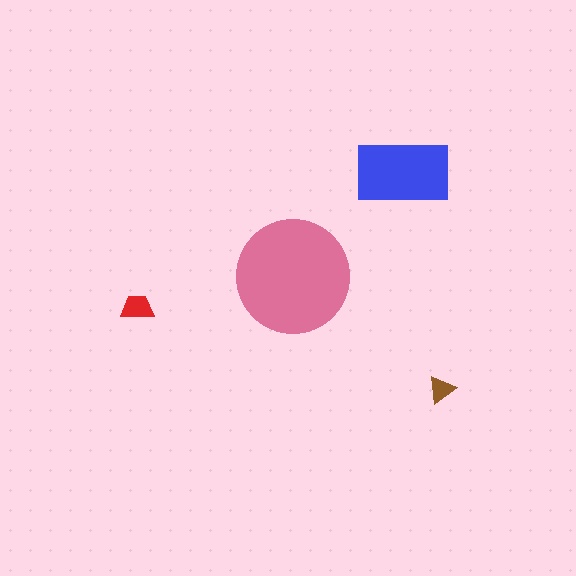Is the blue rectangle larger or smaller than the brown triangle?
Larger.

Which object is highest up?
The blue rectangle is topmost.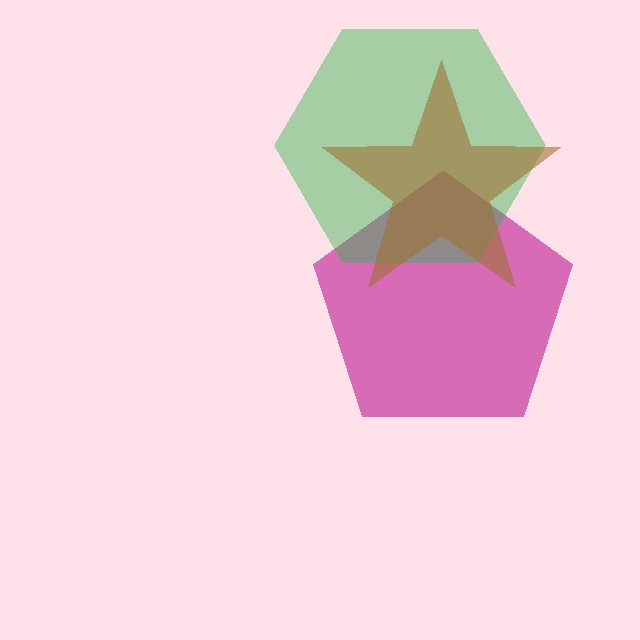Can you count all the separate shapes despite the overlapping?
Yes, there are 3 separate shapes.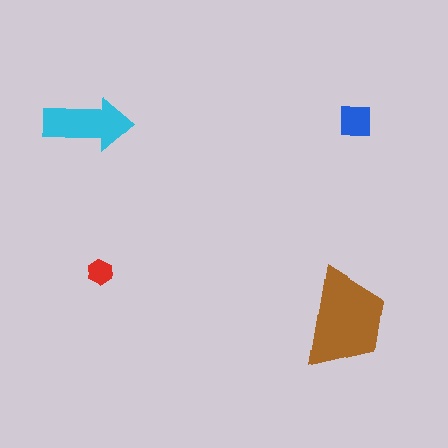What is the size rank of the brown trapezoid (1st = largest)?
1st.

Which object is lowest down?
The brown trapezoid is bottommost.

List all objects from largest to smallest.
The brown trapezoid, the cyan arrow, the blue square, the red hexagon.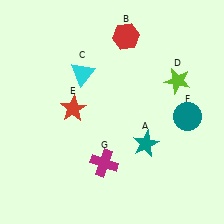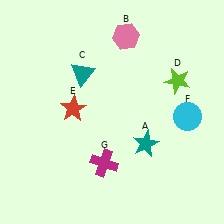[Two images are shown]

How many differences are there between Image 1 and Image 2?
There are 3 differences between the two images.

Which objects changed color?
B changed from red to pink. C changed from cyan to teal. F changed from teal to cyan.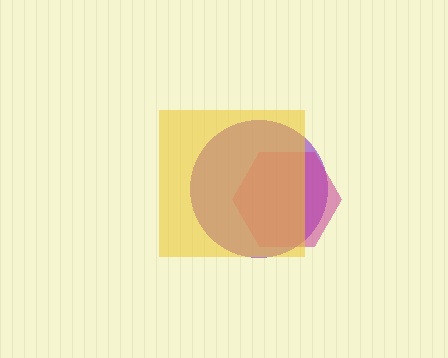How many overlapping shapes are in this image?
There are 3 overlapping shapes in the image.